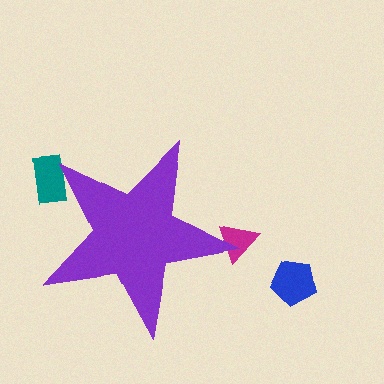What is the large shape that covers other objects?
A purple star.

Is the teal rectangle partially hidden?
Yes, the teal rectangle is partially hidden behind the purple star.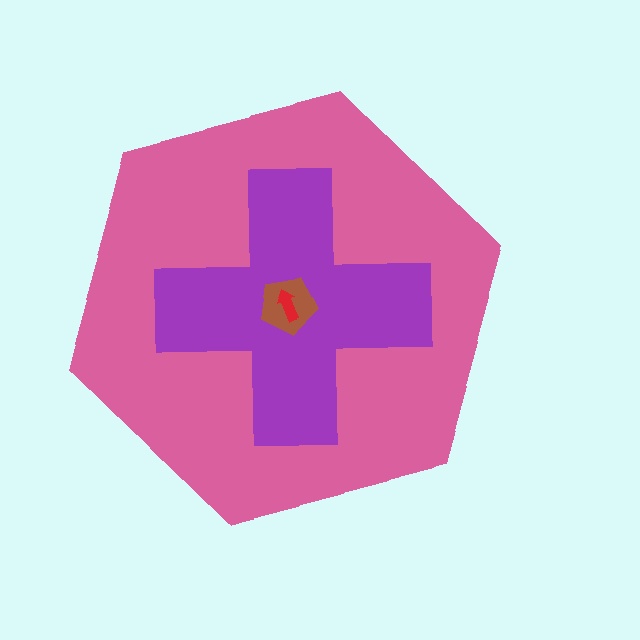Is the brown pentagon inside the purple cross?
Yes.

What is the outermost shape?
The pink hexagon.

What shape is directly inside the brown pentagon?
The red arrow.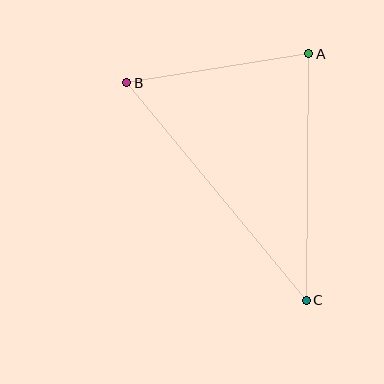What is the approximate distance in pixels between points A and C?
The distance between A and C is approximately 246 pixels.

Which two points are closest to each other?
Points A and B are closest to each other.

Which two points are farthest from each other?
Points B and C are farthest from each other.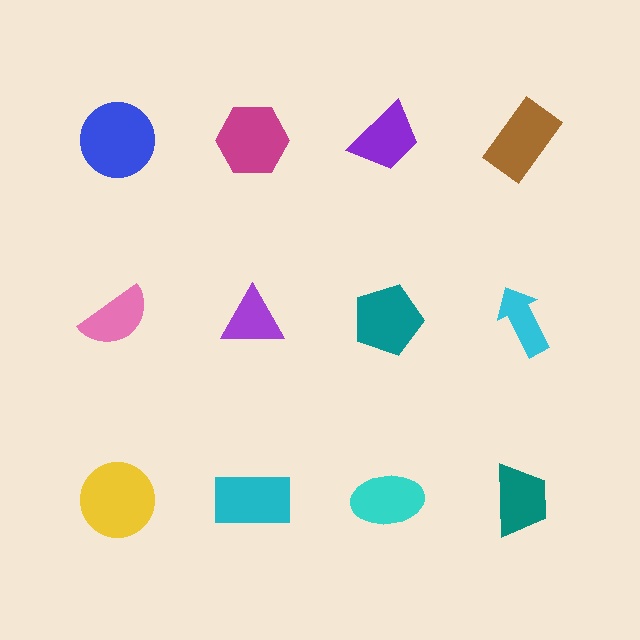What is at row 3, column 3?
A cyan ellipse.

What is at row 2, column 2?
A purple triangle.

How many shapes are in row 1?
4 shapes.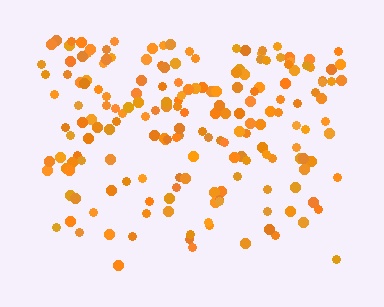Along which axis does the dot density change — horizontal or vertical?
Vertical.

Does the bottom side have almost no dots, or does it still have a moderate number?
Still a moderate number, just noticeably fewer than the top.